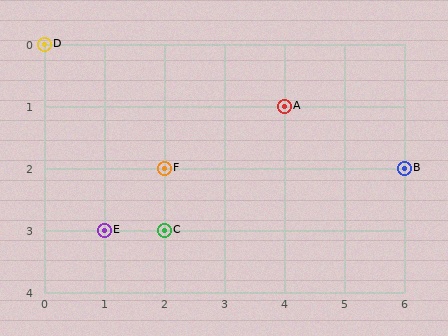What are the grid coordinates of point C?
Point C is at grid coordinates (2, 3).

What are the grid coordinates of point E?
Point E is at grid coordinates (1, 3).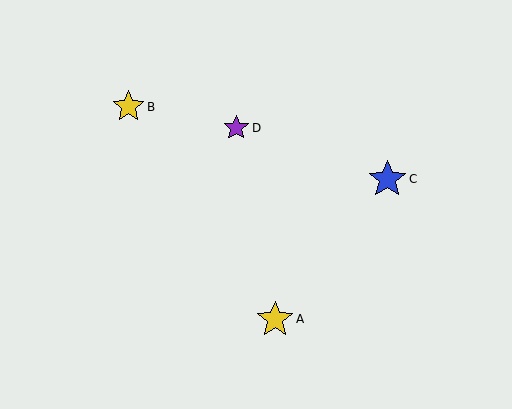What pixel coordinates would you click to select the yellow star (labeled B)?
Click at (128, 107) to select the yellow star B.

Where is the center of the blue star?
The center of the blue star is at (387, 179).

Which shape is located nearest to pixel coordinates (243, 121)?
The purple star (labeled D) at (236, 128) is nearest to that location.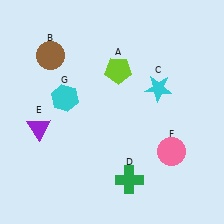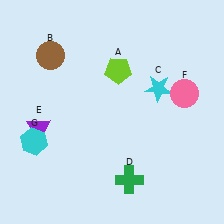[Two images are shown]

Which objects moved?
The objects that moved are: the pink circle (F), the cyan hexagon (G).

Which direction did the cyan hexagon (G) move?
The cyan hexagon (G) moved down.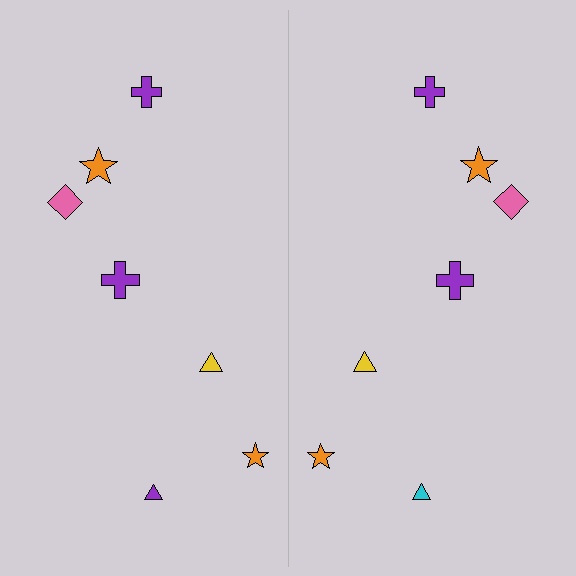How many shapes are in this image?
There are 14 shapes in this image.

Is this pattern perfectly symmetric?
No, the pattern is not perfectly symmetric. The cyan triangle on the right side breaks the symmetry — its mirror counterpart is purple.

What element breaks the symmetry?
The cyan triangle on the right side breaks the symmetry — its mirror counterpart is purple.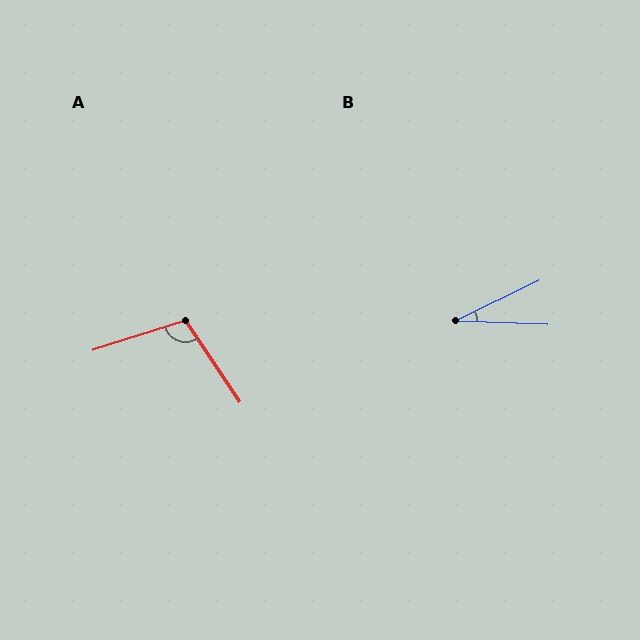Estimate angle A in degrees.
Approximately 106 degrees.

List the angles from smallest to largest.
B (28°), A (106°).